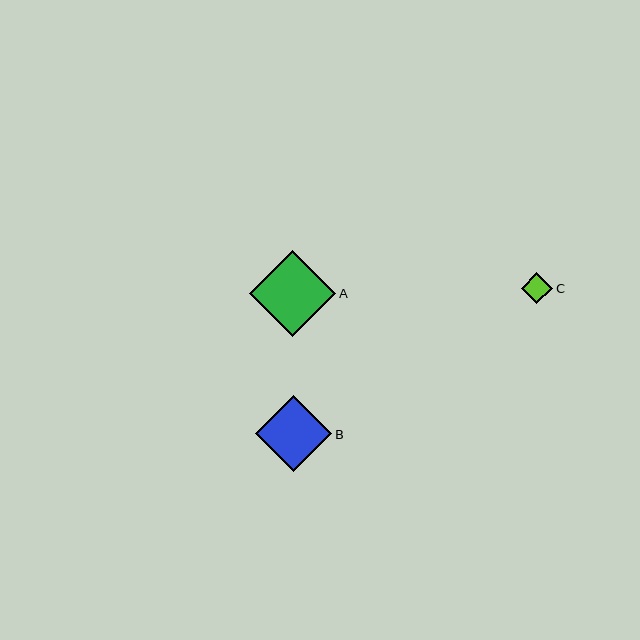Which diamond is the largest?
Diamond A is the largest with a size of approximately 86 pixels.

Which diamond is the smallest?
Diamond C is the smallest with a size of approximately 31 pixels.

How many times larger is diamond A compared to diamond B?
Diamond A is approximately 1.1 times the size of diamond B.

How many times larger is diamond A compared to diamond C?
Diamond A is approximately 2.7 times the size of diamond C.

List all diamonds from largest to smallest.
From largest to smallest: A, B, C.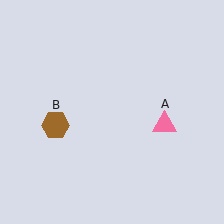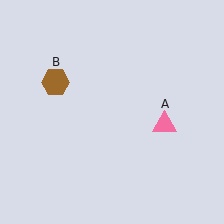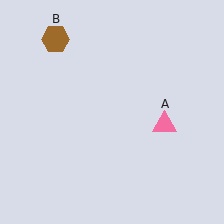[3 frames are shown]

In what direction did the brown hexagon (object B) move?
The brown hexagon (object B) moved up.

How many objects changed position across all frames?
1 object changed position: brown hexagon (object B).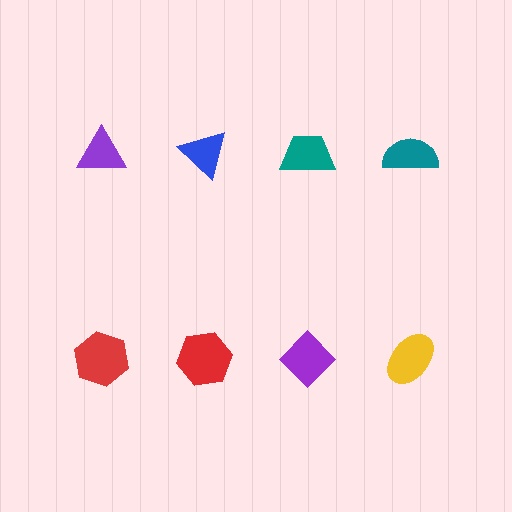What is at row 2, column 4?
A yellow ellipse.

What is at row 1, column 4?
A teal semicircle.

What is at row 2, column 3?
A purple diamond.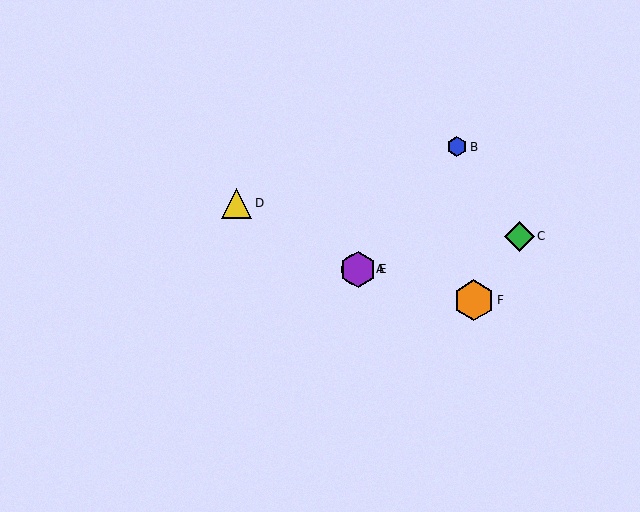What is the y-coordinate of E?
Object E is at y≈269.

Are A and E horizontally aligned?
Yes, both are at y≈269.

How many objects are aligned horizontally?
2 objects (A, E) are aligned horizontally.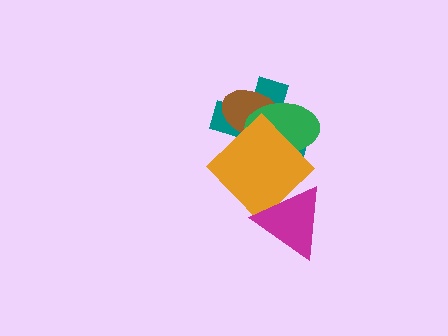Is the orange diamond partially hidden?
Yes, it is partially covered by another shape.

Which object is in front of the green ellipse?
The orange diamond is in front of the green ellipse.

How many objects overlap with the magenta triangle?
1 object overlaps with the magenta triangle.